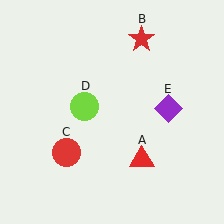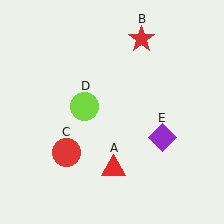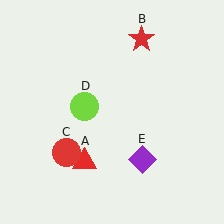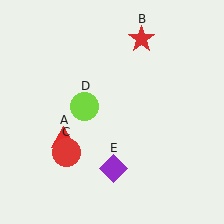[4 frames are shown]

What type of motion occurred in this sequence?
The red triangle (object A), purple diamond (object E) rotated clockwise around the center of the scene.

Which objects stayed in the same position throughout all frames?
Red star (object B) and red circle (object C) and lime circle (object D) remained stationary.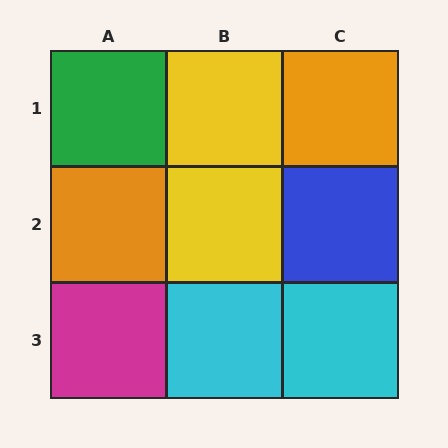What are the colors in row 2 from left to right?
Orange, yellow, blue.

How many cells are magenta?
1 cell is magenta.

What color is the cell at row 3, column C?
Cyan.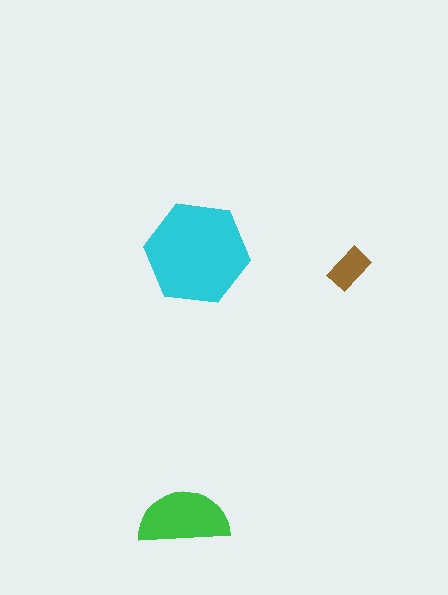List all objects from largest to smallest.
The cyan hexagon, the green semicircle, the brown rectangle.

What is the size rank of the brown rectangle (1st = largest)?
3rd.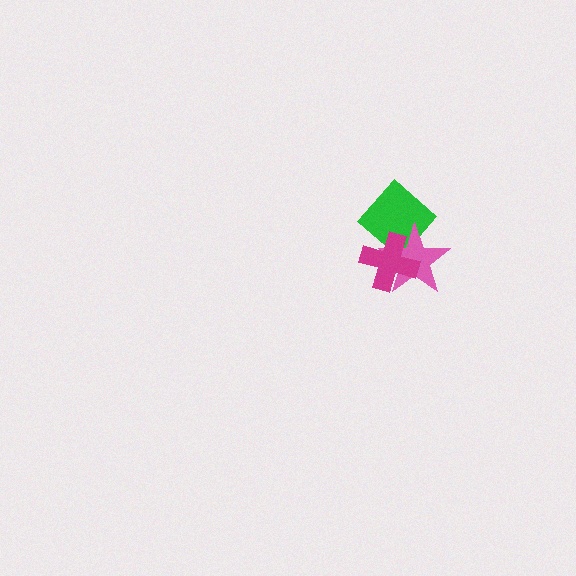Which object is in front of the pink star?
The magenta cross is in front of the pink star.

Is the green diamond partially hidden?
Yes, it is partially covered by another shape.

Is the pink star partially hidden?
Yes, it is partially covered by another shape.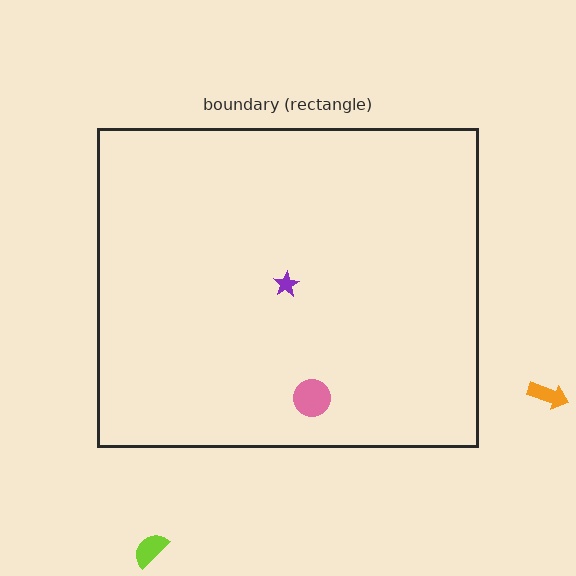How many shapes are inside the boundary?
2 inside, 2 outside.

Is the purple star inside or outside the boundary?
Inside.